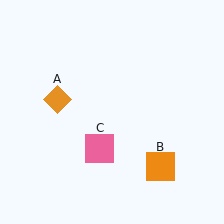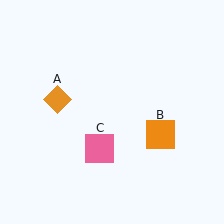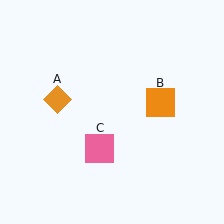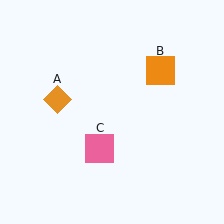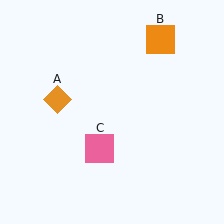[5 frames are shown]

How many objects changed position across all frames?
1 object changed position: orange square (object B).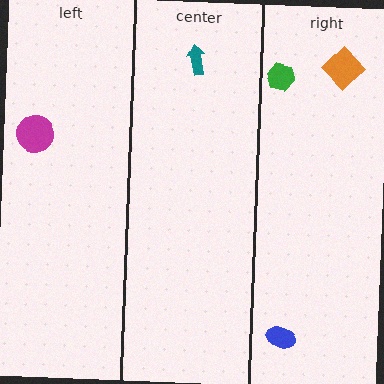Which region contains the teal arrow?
The center region.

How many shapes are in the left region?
1.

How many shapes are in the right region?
3.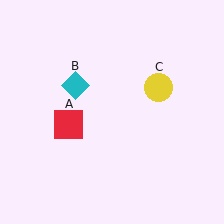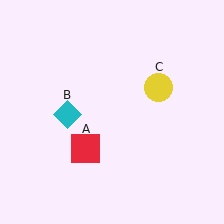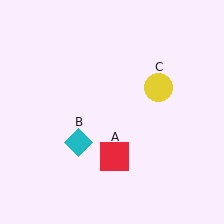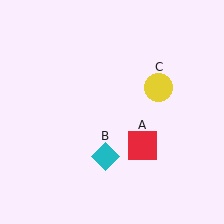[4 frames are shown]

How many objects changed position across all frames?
2 objects changed position: red square (object A), cyan diamond (object B).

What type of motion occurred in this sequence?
The red square (object A), cyan diamond (object B) rotated counterclockwise around the center of the scene.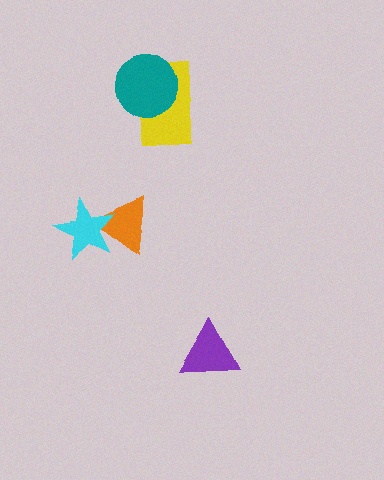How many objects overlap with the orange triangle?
1 object overlaps with the orange triangle.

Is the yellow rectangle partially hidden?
Yes, it is partially covered by another shape.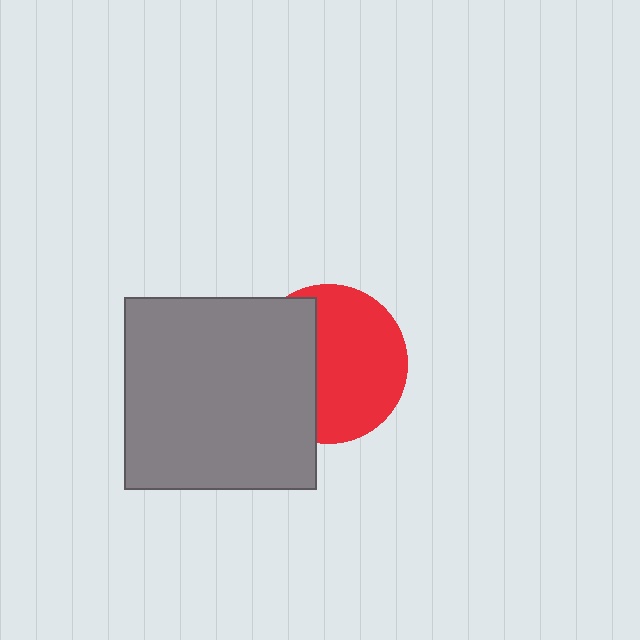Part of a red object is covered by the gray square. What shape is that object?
It is a circle.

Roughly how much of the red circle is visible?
About half of it is visible (roughly 60%).